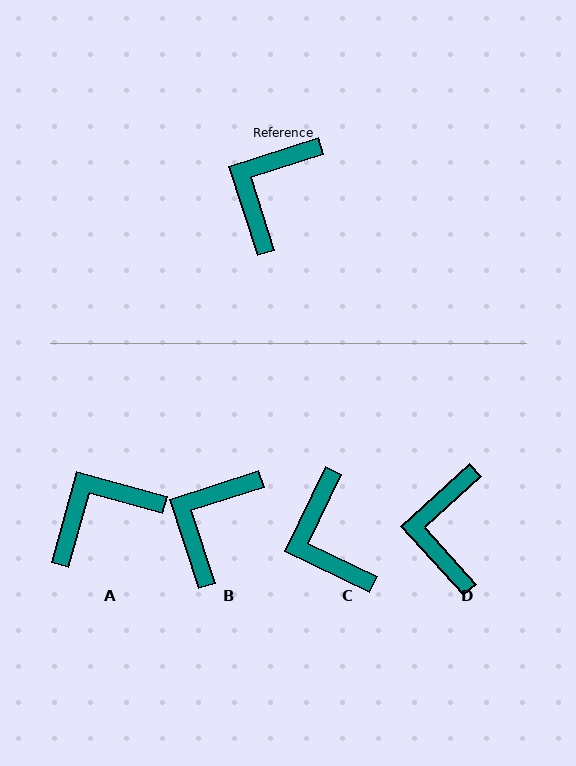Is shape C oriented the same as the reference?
No, it is off by about 46 degrees.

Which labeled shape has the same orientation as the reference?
B.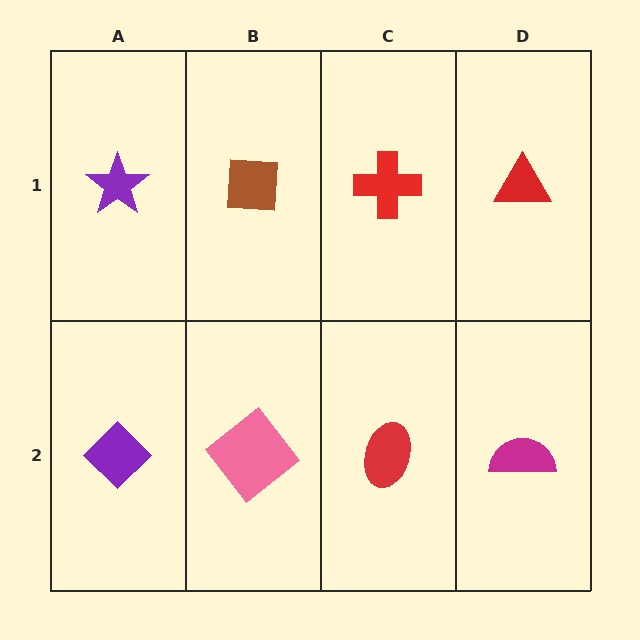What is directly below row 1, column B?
A pink diamond.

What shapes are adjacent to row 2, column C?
A red cross (row 1, column C), a pink diamond (row 2, column B), a magenta semicircle (row 2, column D).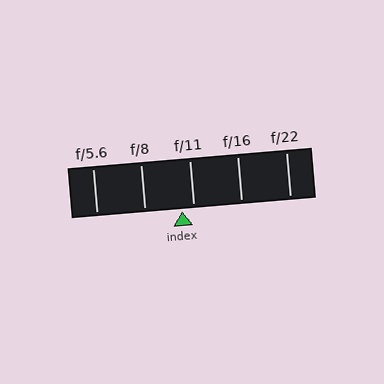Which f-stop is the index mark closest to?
The index mark is closest to f/11.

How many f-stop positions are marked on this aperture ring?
There are 5 f-stop positions marked.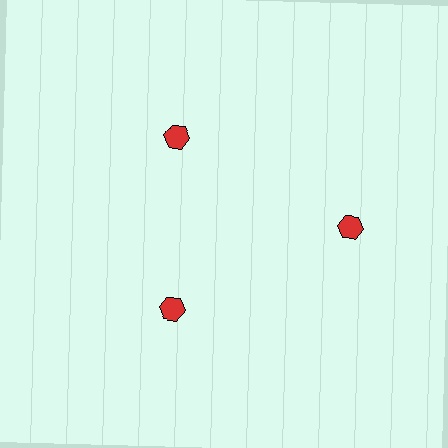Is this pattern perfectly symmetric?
No. The 3 red hexagons are arranged in a ring, but one element near the 3 o'clock position is pushed outward from the center, breaking the 3-fold rotational symmetry.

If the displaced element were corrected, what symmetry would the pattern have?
It would have 3-fold rotational symmetry — the pattern would map onto itself every 120 degrees.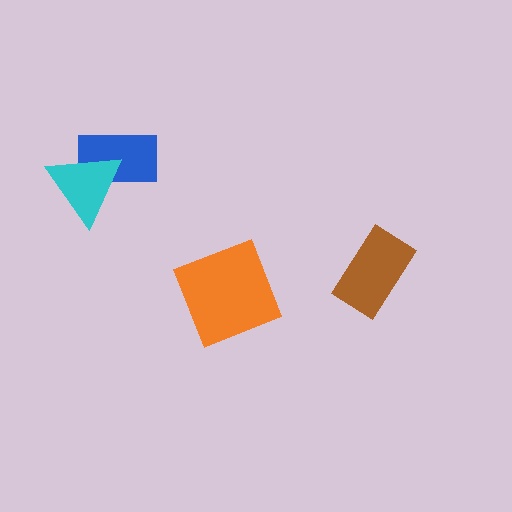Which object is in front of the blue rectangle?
The cyan triangle is in front of the blue rectangle.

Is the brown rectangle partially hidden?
No, no other shape covers it.